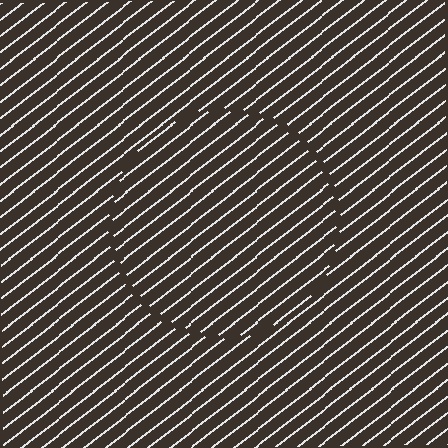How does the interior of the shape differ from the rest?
The interior of the shape contains the same grating, shifted by half a period — the contour is defined by the phase discontinuity where line-ends from the inner and outer gratings abut.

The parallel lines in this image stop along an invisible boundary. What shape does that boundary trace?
An illusory circle. The interior of the shape contains the same grating, shifted by half a period — the contour is defined by the phase discontinuity where line-ends from the inner and outer gratings abut.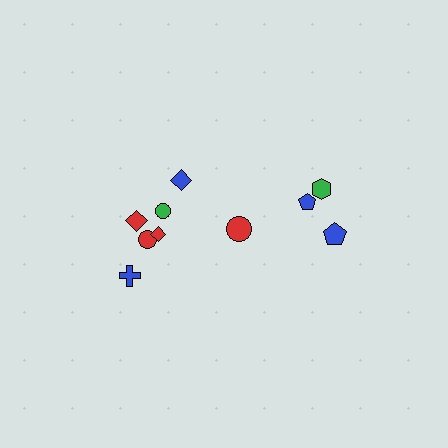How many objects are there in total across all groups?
There are 10 objects.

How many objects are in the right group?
There are 4 objects.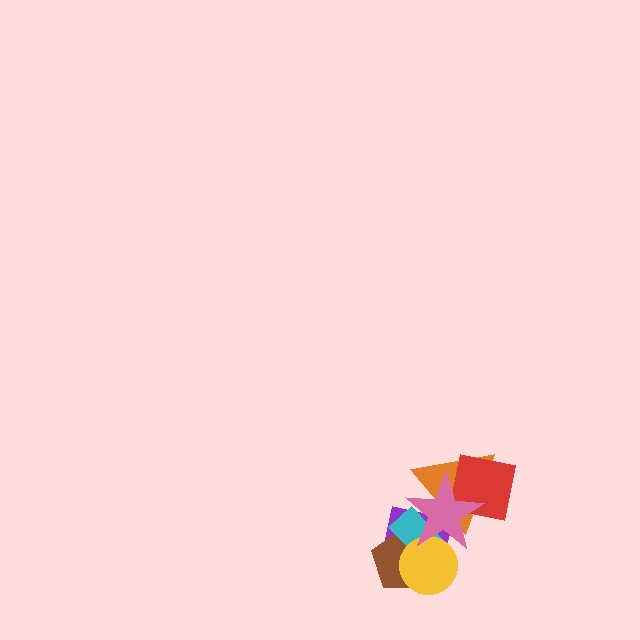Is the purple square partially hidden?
Yes, it is partially covered by another shape.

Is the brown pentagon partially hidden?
Yes, it is partially covered by another shape.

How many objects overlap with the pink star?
6 objects overlap with the pink star.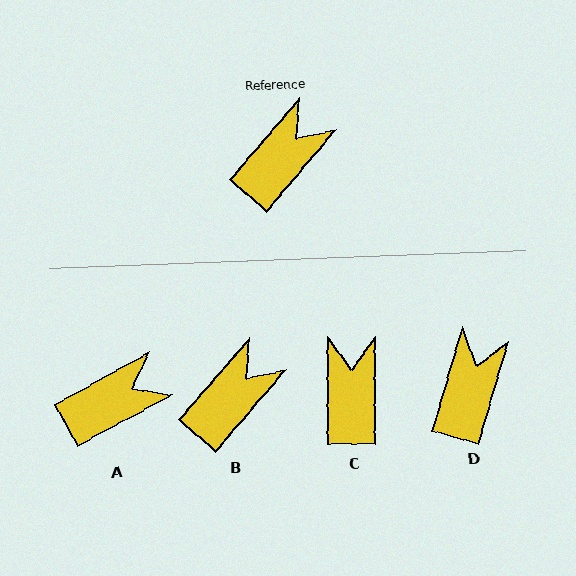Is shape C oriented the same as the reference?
No, it is off by about 41 degrees.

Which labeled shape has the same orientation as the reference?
B.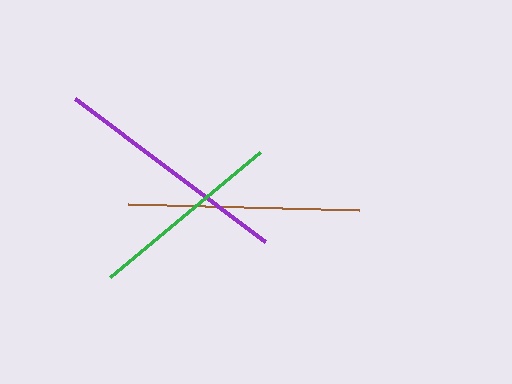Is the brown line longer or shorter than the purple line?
The purple line is longer than the brown line.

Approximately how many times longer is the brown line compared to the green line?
The brown line is approximately 1.2 times the length of the green line.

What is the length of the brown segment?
The brown segment is approximately 231 pixels long.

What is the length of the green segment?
The green segment is approximately 196 pixels long.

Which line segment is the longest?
The purple line is the longest at approximately 237 pixels.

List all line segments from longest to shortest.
From longest to shortest: purple, brown, green.